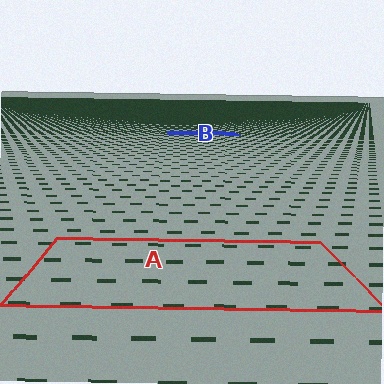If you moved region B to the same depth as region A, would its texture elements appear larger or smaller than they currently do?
They would appear larger. At a closer depth, the same texture elements are projected at a bigger on-screen size.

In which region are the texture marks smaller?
The texture marks are smaller in region B, because it is farther away.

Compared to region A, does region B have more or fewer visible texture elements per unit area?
Region B has more texture elements per unit area — they are packed more densely because it is farther away.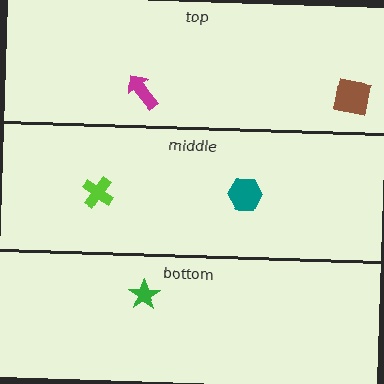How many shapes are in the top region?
2.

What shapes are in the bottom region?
The green star.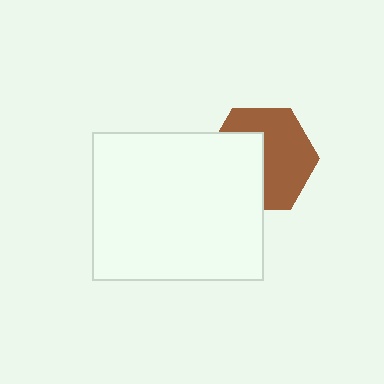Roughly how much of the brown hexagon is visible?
About half of it is visible (roughly 58%).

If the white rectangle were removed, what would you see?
You would see the complete brown hexagon.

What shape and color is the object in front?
The object in front is a white rectangle.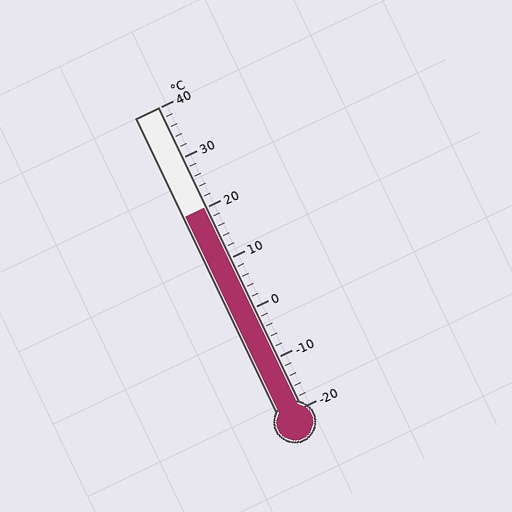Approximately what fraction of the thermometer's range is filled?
The thermometer is filled to approximately 65% of its range.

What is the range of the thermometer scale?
The thermometer scale ranges from -20°C to 40°C.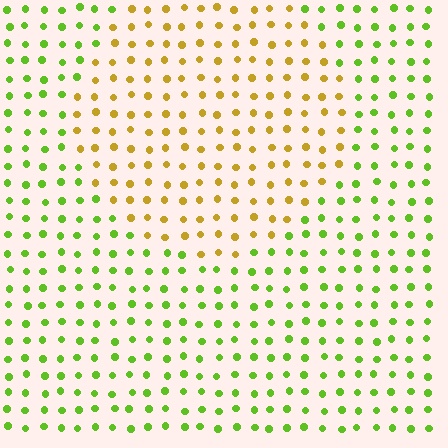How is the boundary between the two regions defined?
The boundary is defined purely by a slight shift in hue (about 50 degrees). Spacing, size, and orientation are identical on both sides.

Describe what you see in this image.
The image is filled with small lime elements in a uniform arrangement. A circle-shaped region is visible where the elements are tinted to a slightly different hue, forming a subtle color boundary.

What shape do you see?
I see a circle.